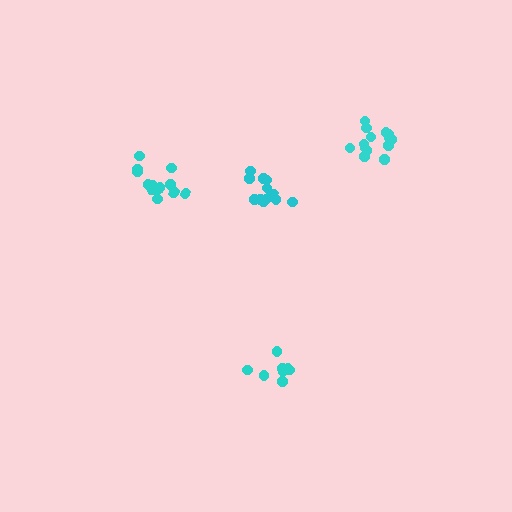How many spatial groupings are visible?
There are 4 spatial groupings.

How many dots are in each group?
Group 1: 14 dots, Group 2: 8 dots, Group 3: 13 dots, Group 4: 12 dots (47 total).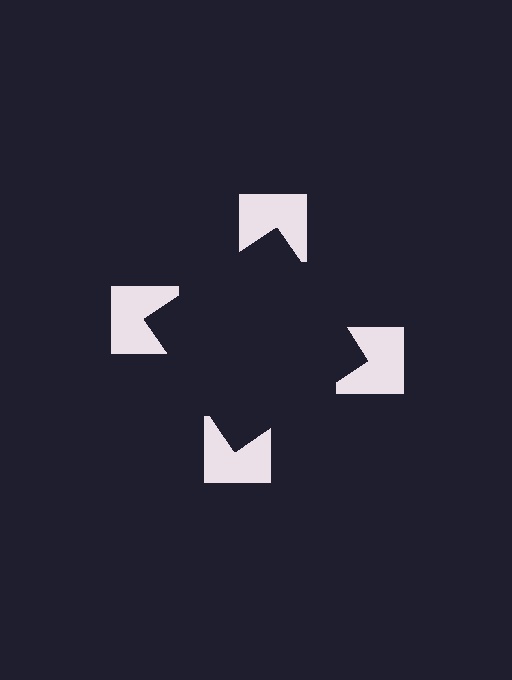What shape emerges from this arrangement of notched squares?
An illusory square — its edges are inferred from the aligned wedge cuts in the notched squares, not physically drawn.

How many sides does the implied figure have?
4 sides.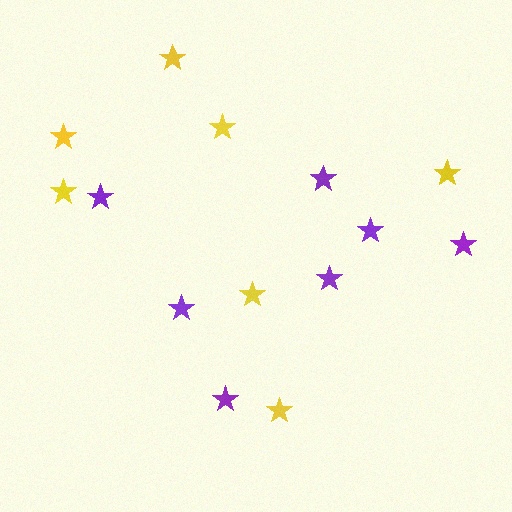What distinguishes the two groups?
There are 2 groups: one group of purple stars (7) and one group of yellow stars (7).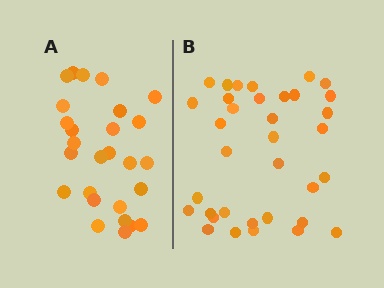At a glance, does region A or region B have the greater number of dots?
Region B (the right region) has more dots.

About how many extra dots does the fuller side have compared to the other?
Region B has roughly 8 or so more dots than region A.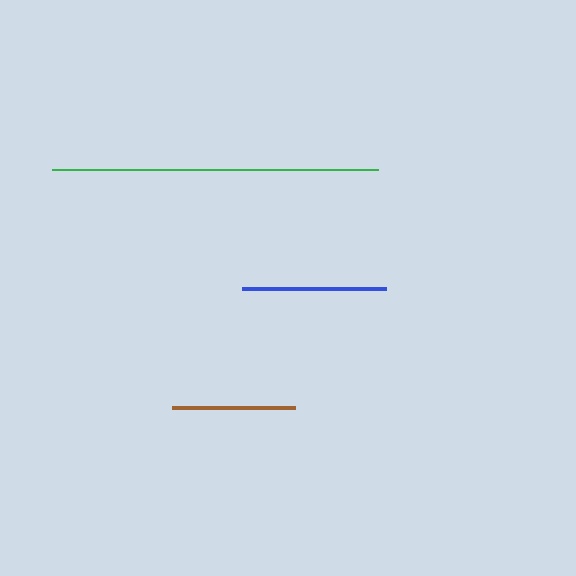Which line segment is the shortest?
The brown line is the shortest at approximately 123 pixels.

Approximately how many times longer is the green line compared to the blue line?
The green line is approximately 2.3 times the length of the blue line.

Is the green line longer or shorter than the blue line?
The green line is longer than the blue line.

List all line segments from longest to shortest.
From longest to shortest: green, blue, brown.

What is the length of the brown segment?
The brown segment is approximately 123 pixels long.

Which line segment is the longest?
The green line is the longest at approximately 327 pixels.